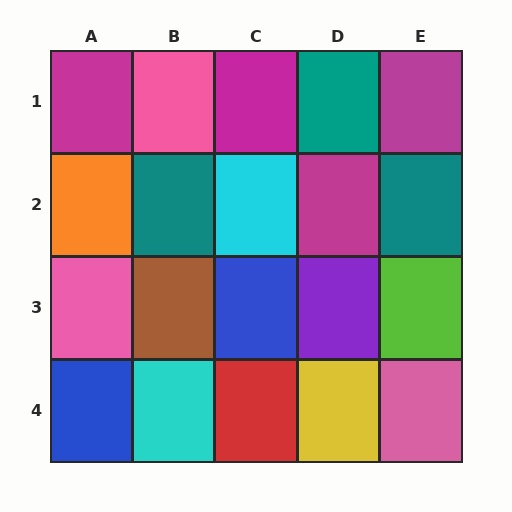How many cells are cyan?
2 cells are cyan.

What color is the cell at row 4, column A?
Blue.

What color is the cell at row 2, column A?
Orange.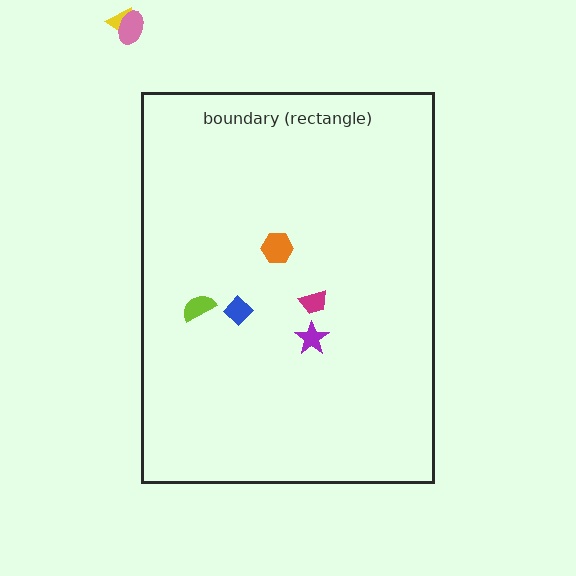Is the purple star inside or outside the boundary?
Inside.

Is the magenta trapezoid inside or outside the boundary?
Inside.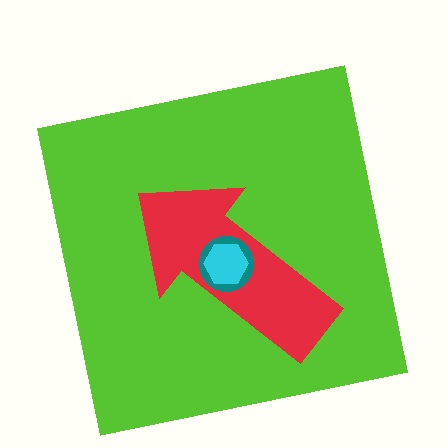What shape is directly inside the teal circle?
The cyan hexagon.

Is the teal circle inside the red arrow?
Yes.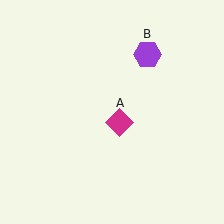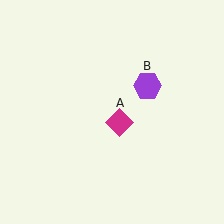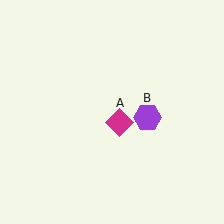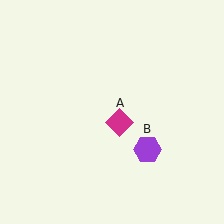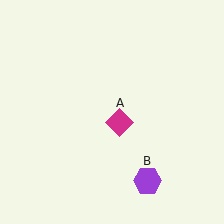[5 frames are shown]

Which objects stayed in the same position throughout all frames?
Magenta diamond (object A) remained stationary.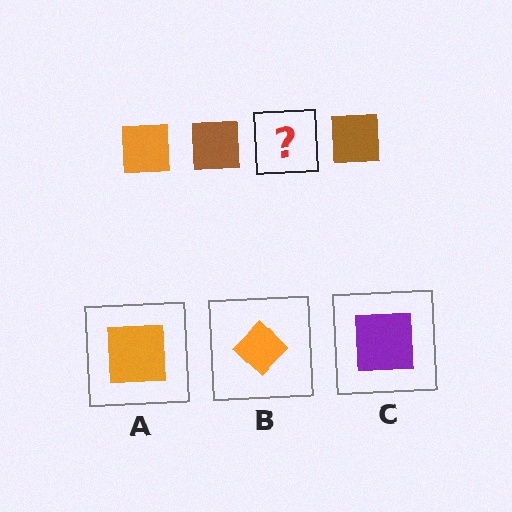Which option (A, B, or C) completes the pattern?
A.